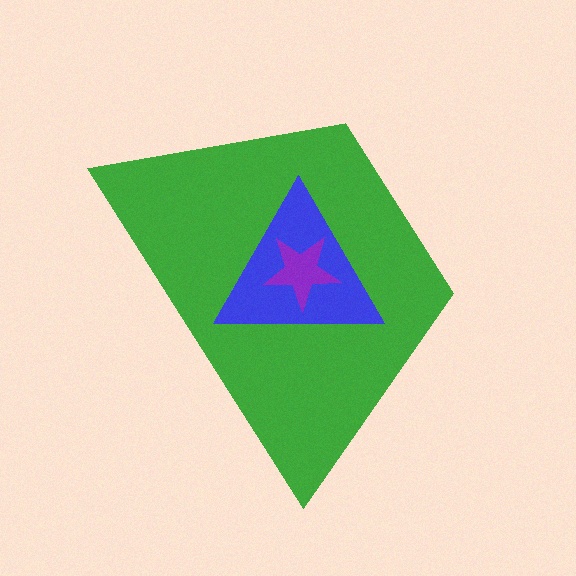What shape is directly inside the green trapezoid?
The blue triangle.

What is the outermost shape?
The green trapezoid.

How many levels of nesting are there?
3.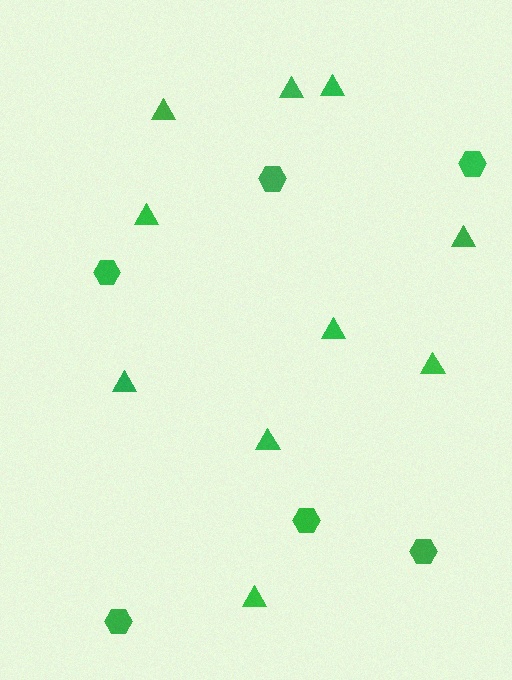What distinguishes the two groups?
There are 2 groups: one group of hexagons (6) and one group of triangles (10).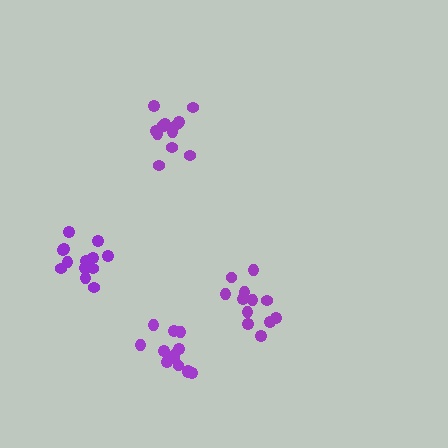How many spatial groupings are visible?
There are 4 spatial groupings.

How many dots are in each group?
Group 1: 13 dots, Group 2: 12 dots, Group 3: 13 dots, Group 4: 14 dots (52 total).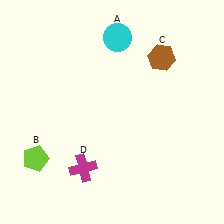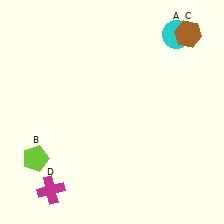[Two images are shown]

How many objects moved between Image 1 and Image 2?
3 objects moved between the two images.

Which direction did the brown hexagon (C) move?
The brown hexagon (C) moved right.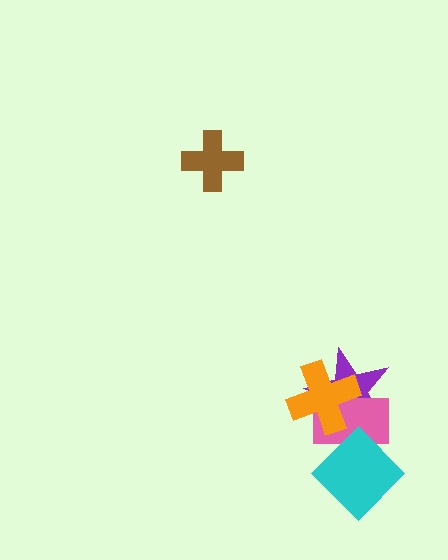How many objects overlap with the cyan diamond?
2 objects overlap with the cyan diamond.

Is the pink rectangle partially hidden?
Yes, it is partially covered by another shape.